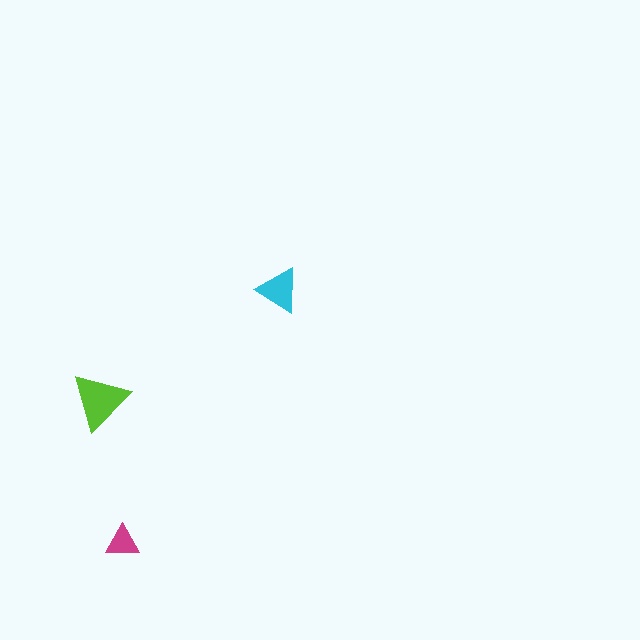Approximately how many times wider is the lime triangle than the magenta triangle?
About 1.5 times wider.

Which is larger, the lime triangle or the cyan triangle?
The lime one.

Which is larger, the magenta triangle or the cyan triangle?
The cyan one.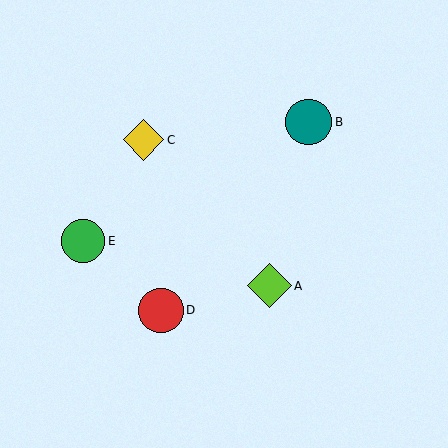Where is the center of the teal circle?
The center of the teal circle is at (309, 122).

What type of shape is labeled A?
Shape A is a lime diamond.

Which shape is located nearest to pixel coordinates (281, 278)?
The lime diamond (labeled A) at (270, 286) is nearest to that location.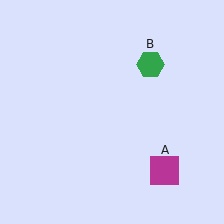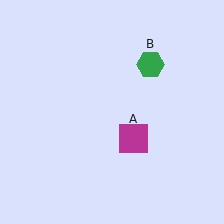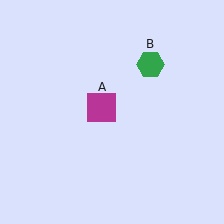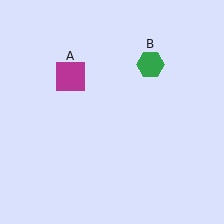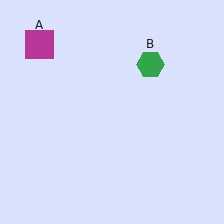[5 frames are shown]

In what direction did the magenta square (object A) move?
The magenta square (object A) moved up and to the left.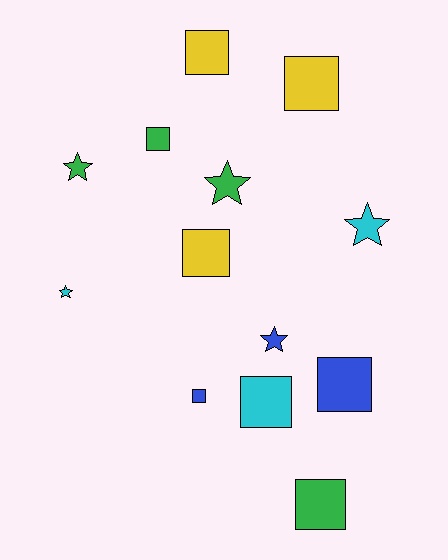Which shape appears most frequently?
Square, with 8 objects.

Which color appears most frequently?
Green, with 4 objects.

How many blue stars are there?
There is 1 blue star.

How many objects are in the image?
There are 13 objects.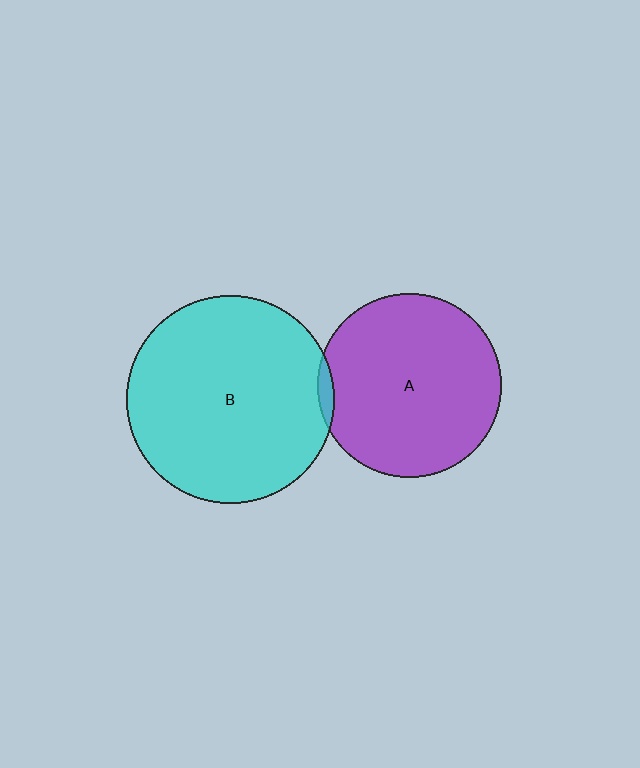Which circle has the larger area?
Circle B (cyan).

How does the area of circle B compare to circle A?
Approximately 1.3 times.